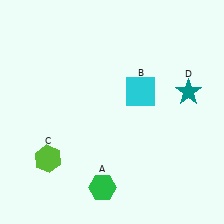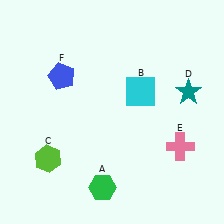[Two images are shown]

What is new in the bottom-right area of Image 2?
A pink cross (E) was added in the bottom-right area of Image 2.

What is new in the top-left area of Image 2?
A blue pentagon (F) was added in the top-left area of Image 2.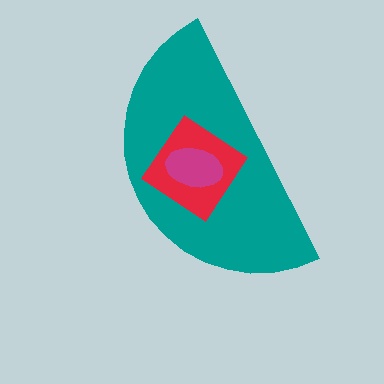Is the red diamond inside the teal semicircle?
Yes.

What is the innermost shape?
The magenta ellipse.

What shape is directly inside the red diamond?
The magenta ellipse.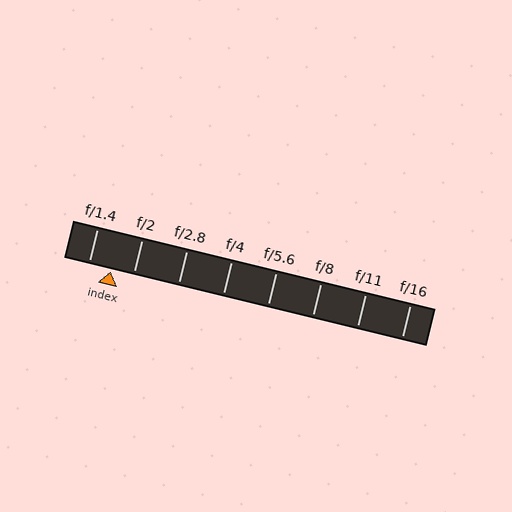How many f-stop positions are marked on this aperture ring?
There are 8 f-stop positions marked.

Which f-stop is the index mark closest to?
The index mark is closest to f/2.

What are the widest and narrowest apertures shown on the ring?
The widest aperture shown is f/1.4 and the narrowest is f/16.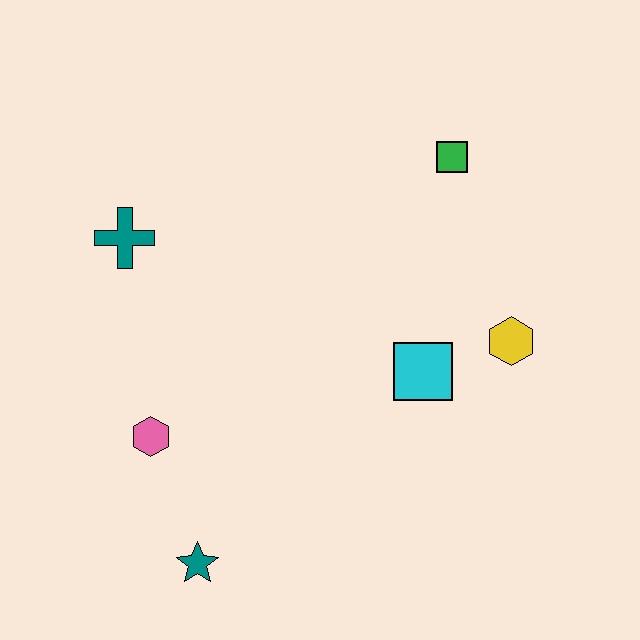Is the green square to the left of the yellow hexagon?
Yes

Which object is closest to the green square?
The yellow hexagon is closest to the green square.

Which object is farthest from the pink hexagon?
The green square is farthest from the pink hexagon.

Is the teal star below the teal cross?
Yes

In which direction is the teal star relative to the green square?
The teal star is below the green square.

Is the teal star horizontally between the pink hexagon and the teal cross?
No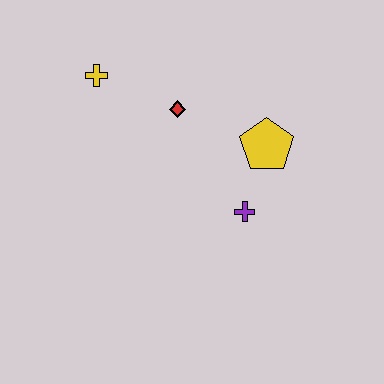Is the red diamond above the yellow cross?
No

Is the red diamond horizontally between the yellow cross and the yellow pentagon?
Yes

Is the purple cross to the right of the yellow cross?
Yes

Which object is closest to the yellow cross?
The red diamond is closest to the yellow cross.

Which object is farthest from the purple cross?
The yellow cross is farthest from the purple cross.